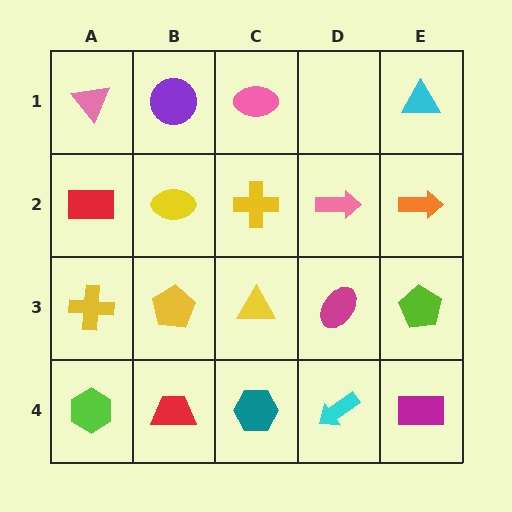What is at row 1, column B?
A purple circle.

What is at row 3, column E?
A lime pentagon.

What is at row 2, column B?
A yellow ellipse.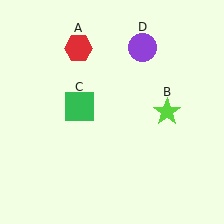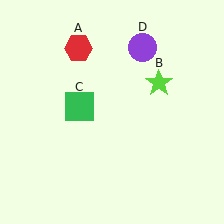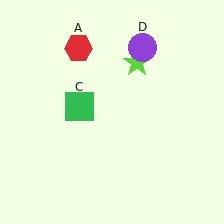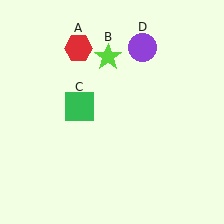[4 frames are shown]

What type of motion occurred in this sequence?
The lime star (object B) rotated counterclockwise around the center of the scene.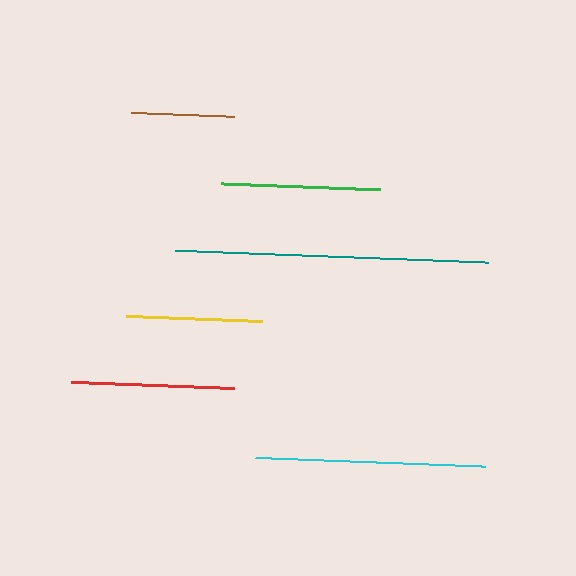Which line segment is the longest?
The teal line is the longest at approximately 313 pixels.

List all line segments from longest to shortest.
From longest to shortest: teal, cyan, red, green, yellow, brown.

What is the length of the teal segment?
The teal segment is approximately 313 pixels long.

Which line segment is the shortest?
The brown line is the shortest at approximately 104 pixels.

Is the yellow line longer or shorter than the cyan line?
The cyan line is longer than the yellow line.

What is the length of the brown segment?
The brown segment is approximately 104 pixels long.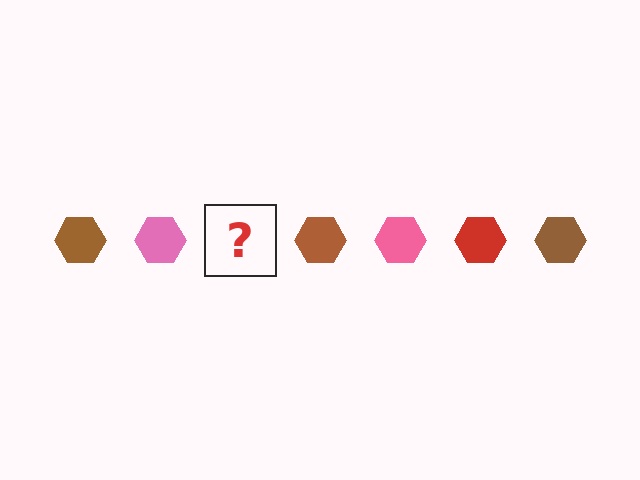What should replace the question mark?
The question mark should be replaced with a red hexagon.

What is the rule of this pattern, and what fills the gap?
The rule is that the pattern cycles through brown, pink, red hexagons. The gap should be filled with a red hexagon.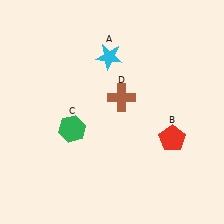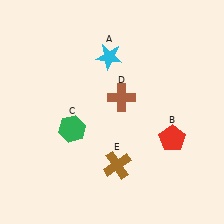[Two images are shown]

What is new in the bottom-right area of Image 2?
A brown cross (E) was added in the bottom-right area of Image 2.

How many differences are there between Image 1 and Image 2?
There is 1 difference between the two images.